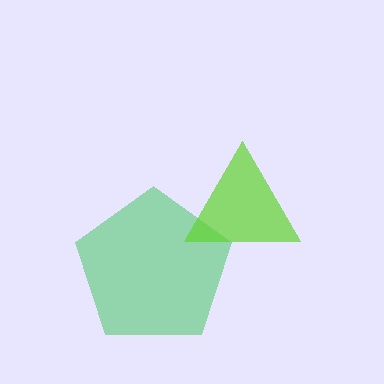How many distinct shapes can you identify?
There are 2 distinct shapes: a green pentagon, a lime triangle.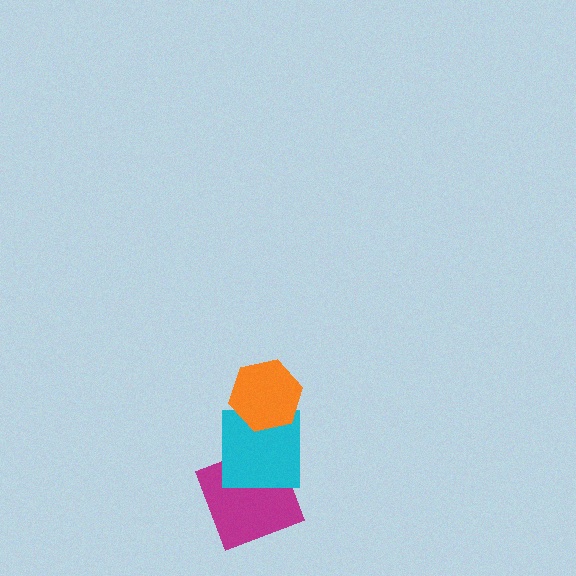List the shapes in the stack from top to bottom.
From top to bottom: the orange hexagon, the cyan square, the magenta square.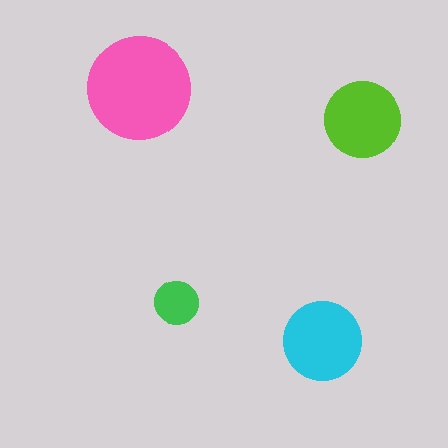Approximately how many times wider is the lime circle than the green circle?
About 2 times wider.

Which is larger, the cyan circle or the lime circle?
The cyan one.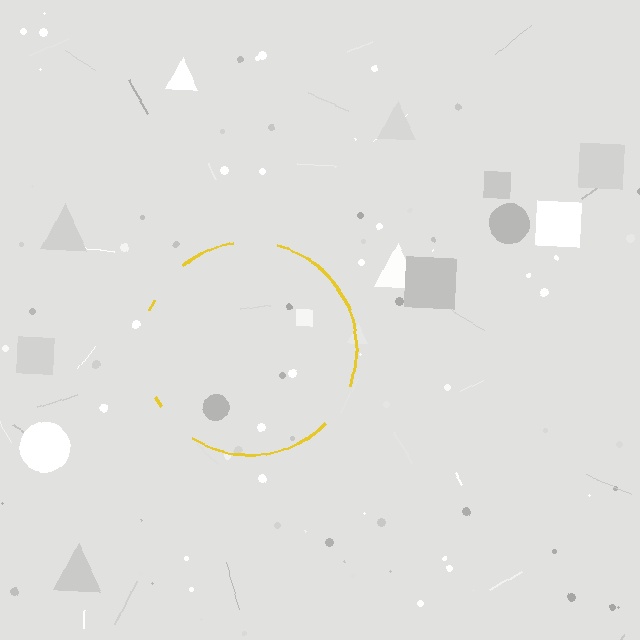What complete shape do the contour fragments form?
The contour fragments form a circle.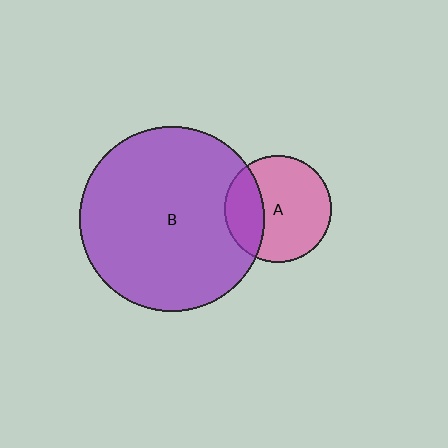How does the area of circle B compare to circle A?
Approximately 3.0 times.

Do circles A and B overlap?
Yes.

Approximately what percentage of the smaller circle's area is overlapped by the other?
Approximately 30%.